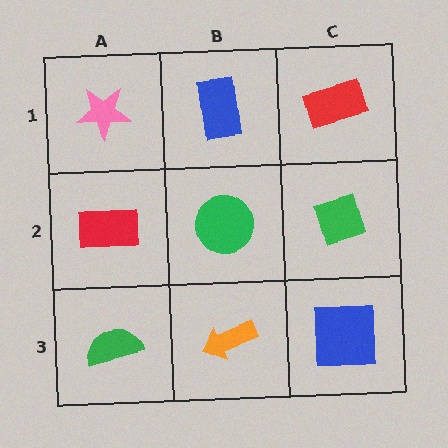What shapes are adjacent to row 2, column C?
A red rectangle (row 1, column C), a blue square (row 3, column C), a green circle (row 2, column B).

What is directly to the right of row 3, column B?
A blue square.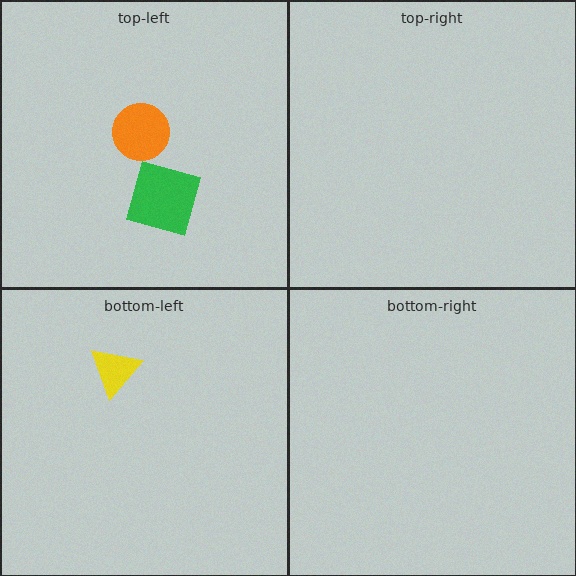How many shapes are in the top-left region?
2.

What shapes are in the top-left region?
The green square, the orange circle.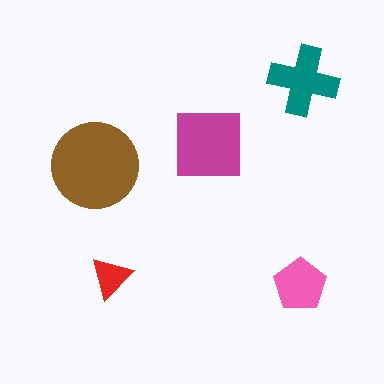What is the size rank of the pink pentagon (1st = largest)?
4th.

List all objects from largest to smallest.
The brown circle, the magenta square, the teal cross, the pink pentagon, the red triangle.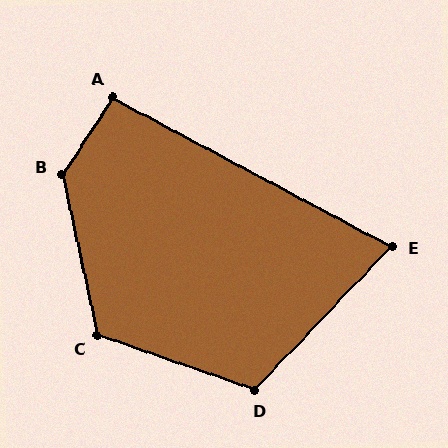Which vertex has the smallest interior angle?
E, at approximately 75 degrees.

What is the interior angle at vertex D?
Approximately 114 degrees (obtuse).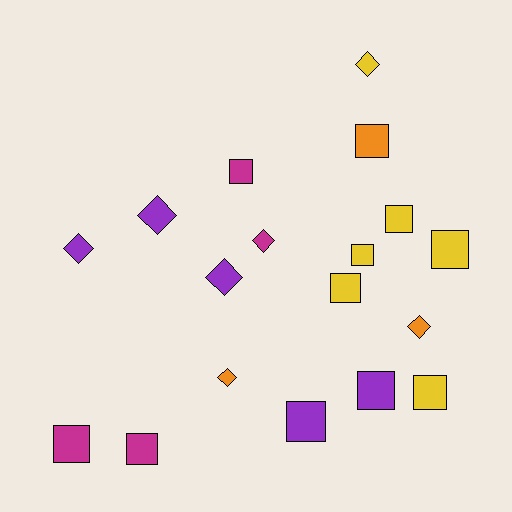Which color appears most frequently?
Yellow, with 6 objects.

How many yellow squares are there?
There are 5 yellow squares.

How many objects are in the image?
There are 18 objects.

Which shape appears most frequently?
Square, with 11 objects.